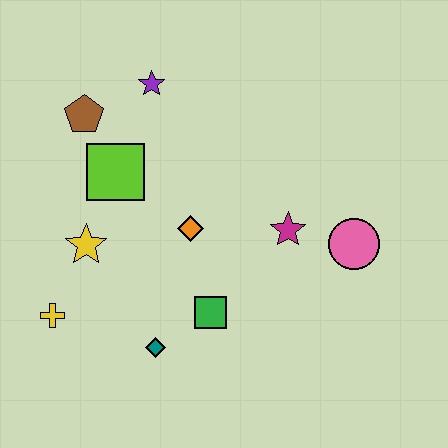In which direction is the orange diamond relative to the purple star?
The orange diamond is below the purple star.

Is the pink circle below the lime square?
Yes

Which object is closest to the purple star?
The brown pentagon is closest to the purple star.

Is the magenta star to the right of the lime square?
Yes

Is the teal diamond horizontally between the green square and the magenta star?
No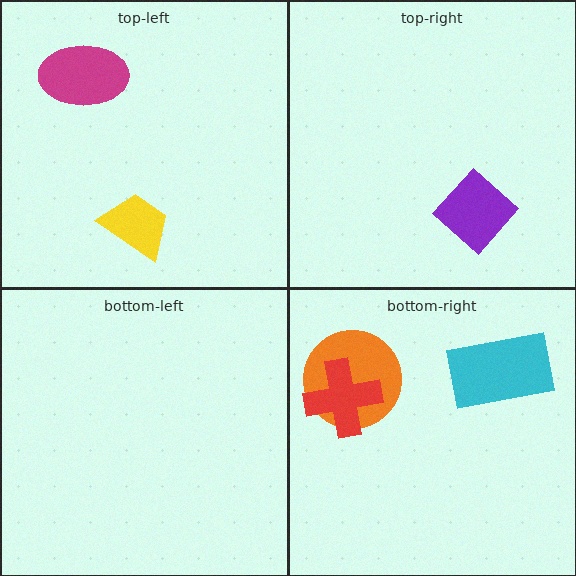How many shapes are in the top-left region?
2.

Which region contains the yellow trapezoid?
The top-left region.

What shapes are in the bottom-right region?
The orange circle, the red cross, the cyan rectangle.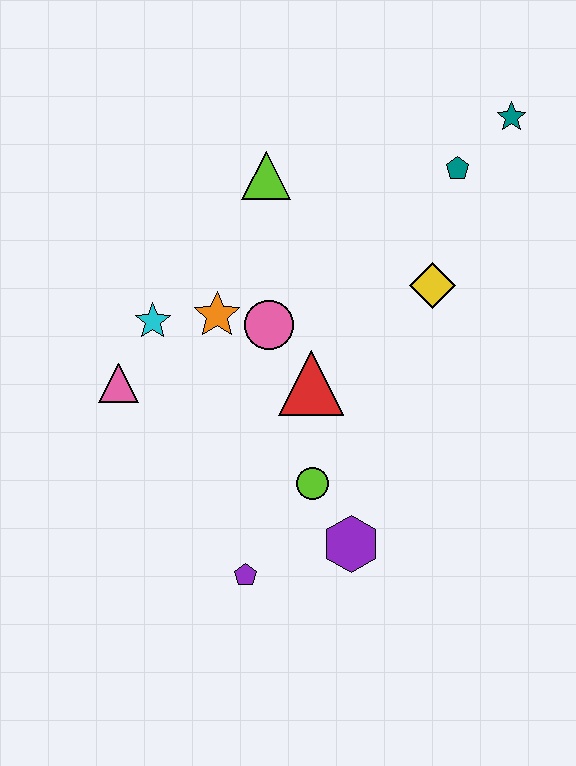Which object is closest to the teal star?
The teal pentagon is closest to the teal star.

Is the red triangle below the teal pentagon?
Yes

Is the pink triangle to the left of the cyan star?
Yes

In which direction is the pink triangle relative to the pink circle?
The pink triangle is to the left of the pink circle.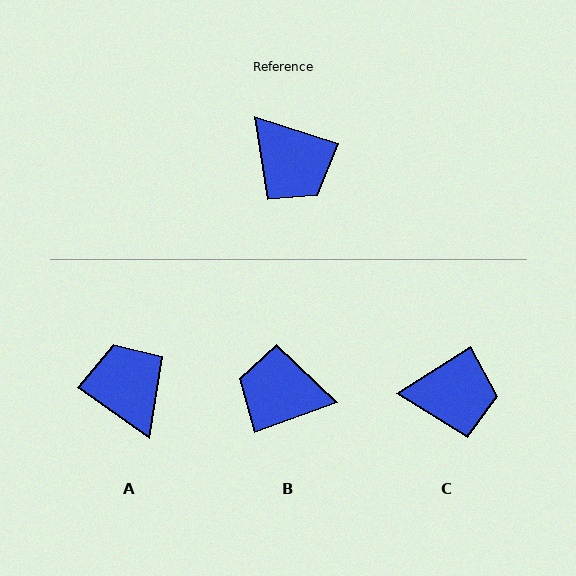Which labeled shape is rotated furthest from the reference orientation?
A, about 162 degrees away.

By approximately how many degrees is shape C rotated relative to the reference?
Approximately 50 degrees counter-clockwise.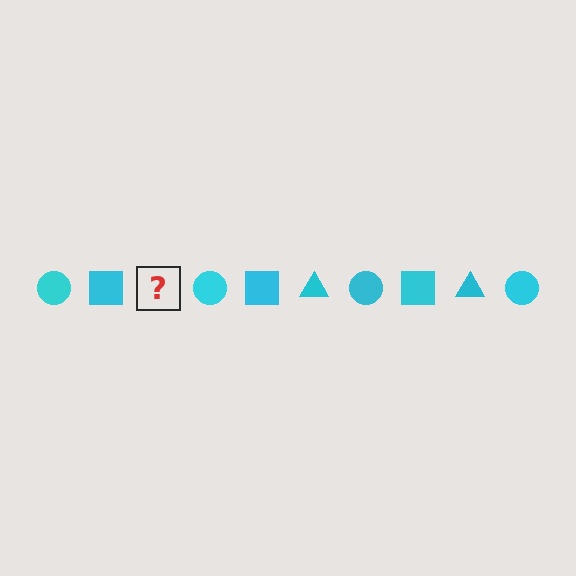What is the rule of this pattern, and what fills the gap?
The rule is that the pattern cycles through circle, square, triangle shapes in cyan. The gap should be filled with a cyan triangle.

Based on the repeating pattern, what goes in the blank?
The blank should be a cyan triangle.